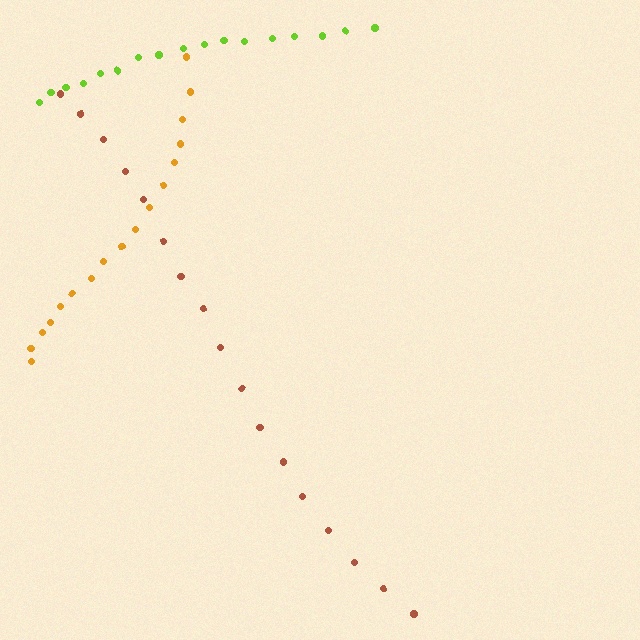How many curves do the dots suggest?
There are 3 distinct paths.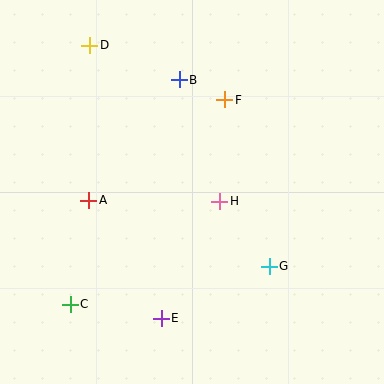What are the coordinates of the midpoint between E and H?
The midpoint between E and H is at (190, 260).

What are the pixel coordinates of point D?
Point D is at (90, 45).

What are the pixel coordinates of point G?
Point G is at (269, 266).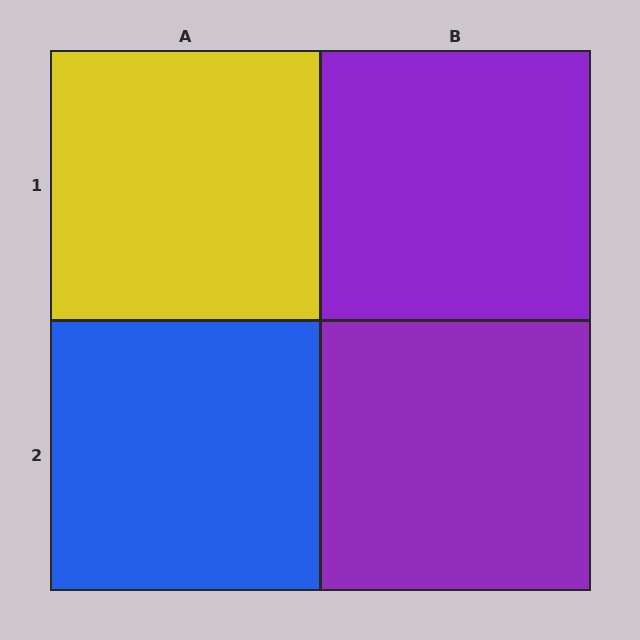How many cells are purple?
2 cells are purple.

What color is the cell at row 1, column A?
Yellow.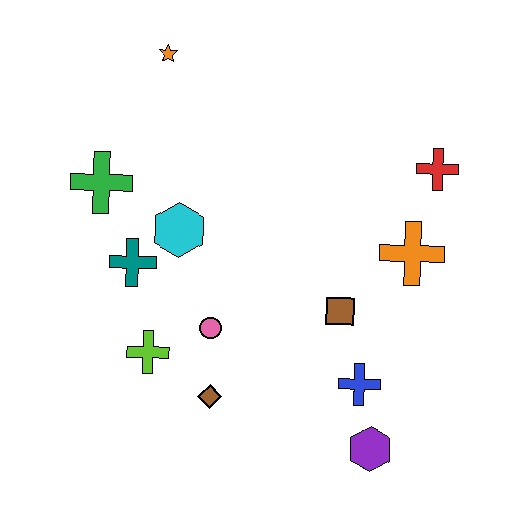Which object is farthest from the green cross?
The purple hexagon is farthest from the green cross.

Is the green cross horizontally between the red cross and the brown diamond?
No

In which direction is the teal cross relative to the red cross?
The teal cross is to the left of the red cross.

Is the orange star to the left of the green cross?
No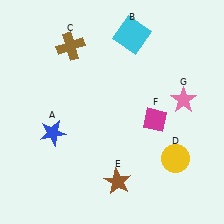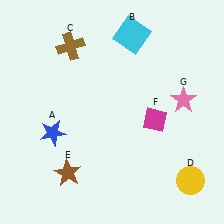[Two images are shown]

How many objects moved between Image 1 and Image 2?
2 objects moved between the two images.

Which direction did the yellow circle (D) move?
The yellow circle (D) moved down.